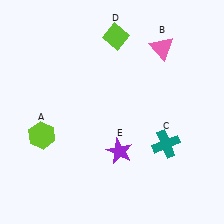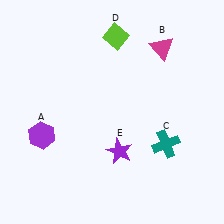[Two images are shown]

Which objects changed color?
A changed from lime to purple. B changed from pink to magenta.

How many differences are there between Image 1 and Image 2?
There are 2 differences between the two images.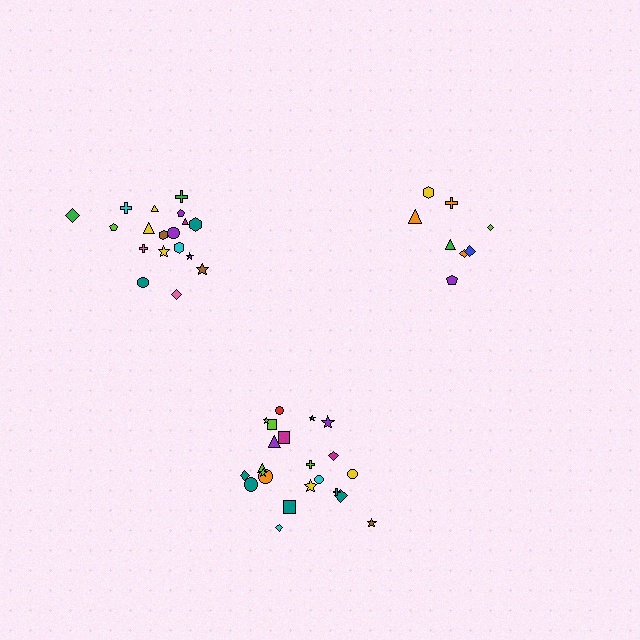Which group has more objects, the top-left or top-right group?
The top-left group.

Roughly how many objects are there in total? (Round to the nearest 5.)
Roughly 50 objects in total.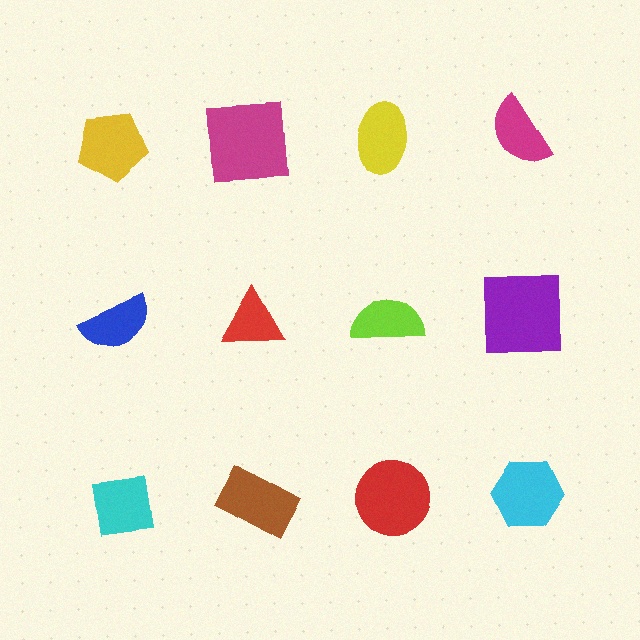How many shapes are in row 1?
4 shapes.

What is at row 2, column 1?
A blue semicircle.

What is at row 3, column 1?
A cyan square.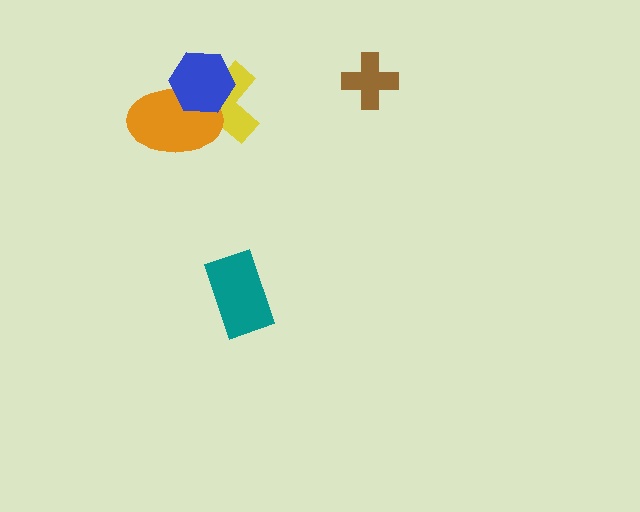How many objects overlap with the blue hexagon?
2 objects overlap with the blue hexagon.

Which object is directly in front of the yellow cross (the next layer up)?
The orange ellipse is directly in front of the yellow cross.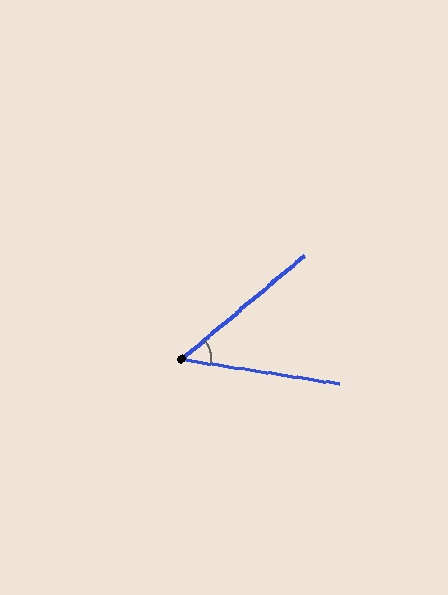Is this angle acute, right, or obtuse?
It is acute.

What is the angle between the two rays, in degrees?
Approximately 49 degrees.